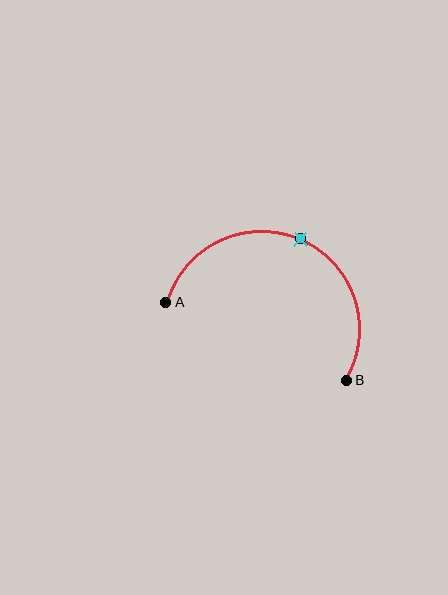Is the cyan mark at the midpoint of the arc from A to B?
Yes. The cyan mark lies on the arc at equal arc-length from both A and B — it is the arc midpoint.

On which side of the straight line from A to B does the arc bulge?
The arc bulges above the straight line connecting A and B.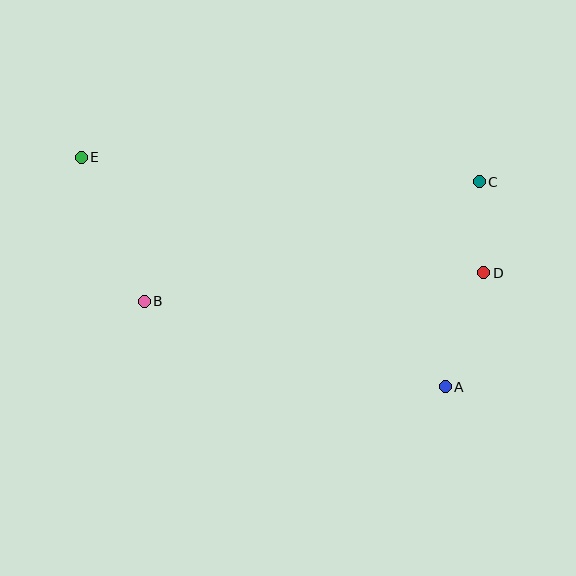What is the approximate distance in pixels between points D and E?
The distance between D and E is approximately 418 pixels.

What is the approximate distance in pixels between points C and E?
The distance between C and E is approximately 398 pixels.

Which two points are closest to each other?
Points C and D are closest to each other.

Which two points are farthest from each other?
Points A and E are farthest from each other.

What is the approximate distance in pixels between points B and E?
The distance between B and E is approximately 157 pixels.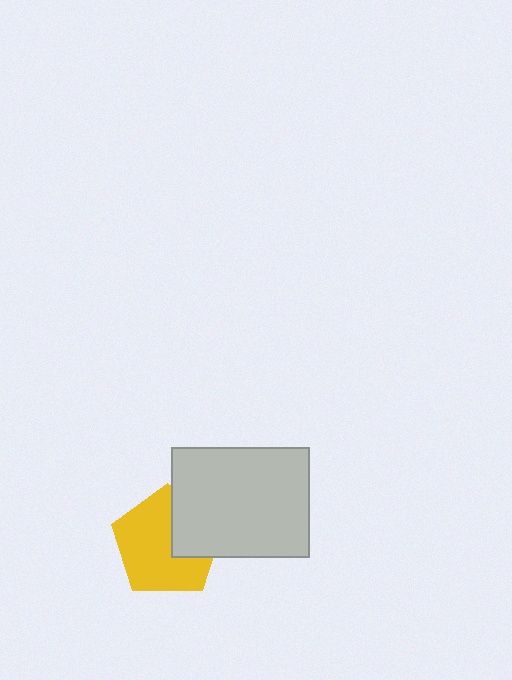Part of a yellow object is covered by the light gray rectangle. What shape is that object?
It is a pentagon.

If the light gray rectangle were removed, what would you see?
You would see the complete yellow pentagon.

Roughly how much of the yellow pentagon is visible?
Most of it is visible (roughly 70%).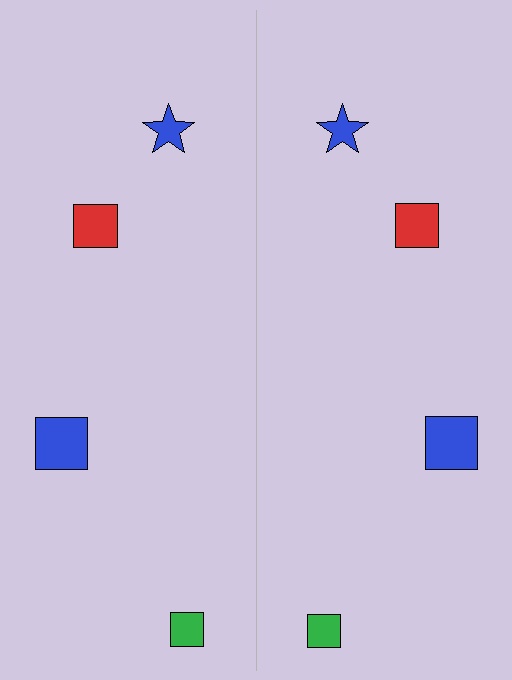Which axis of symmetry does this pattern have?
The pattern has a vertical axis of symmetry running through the center of the image.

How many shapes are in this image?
There are 8 shapes in this image.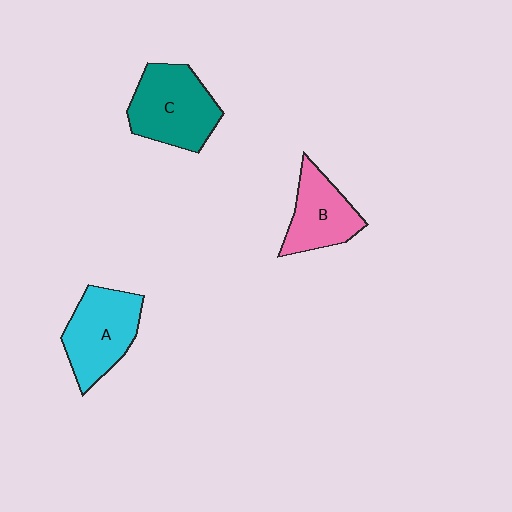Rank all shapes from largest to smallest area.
From largest to smallest: C (teal), A (cyan), B (pink).